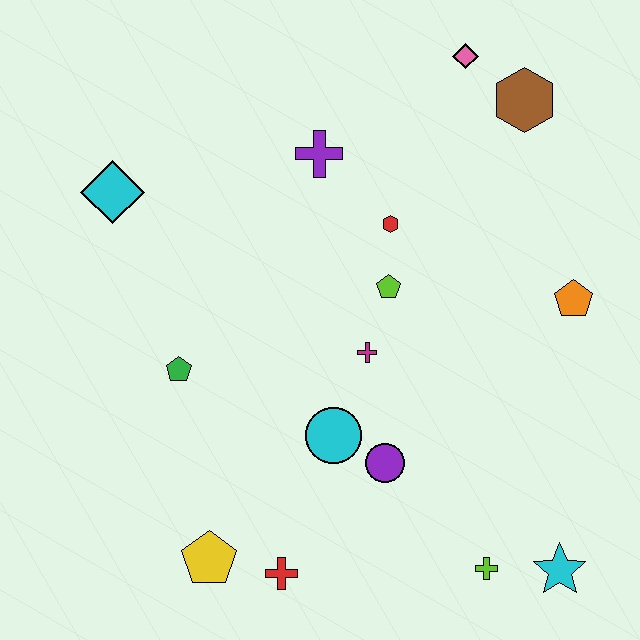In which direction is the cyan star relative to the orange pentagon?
The cyan star is below the orange pentagon.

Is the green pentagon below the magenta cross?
Yes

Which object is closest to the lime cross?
The cyan star is closest to the lime cross.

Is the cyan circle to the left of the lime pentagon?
Yes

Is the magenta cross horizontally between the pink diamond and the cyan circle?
Yes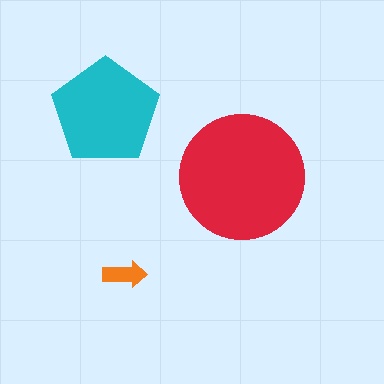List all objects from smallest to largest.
The orange arrow, the cyan pentagon, the red circle.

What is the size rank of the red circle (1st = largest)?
1st.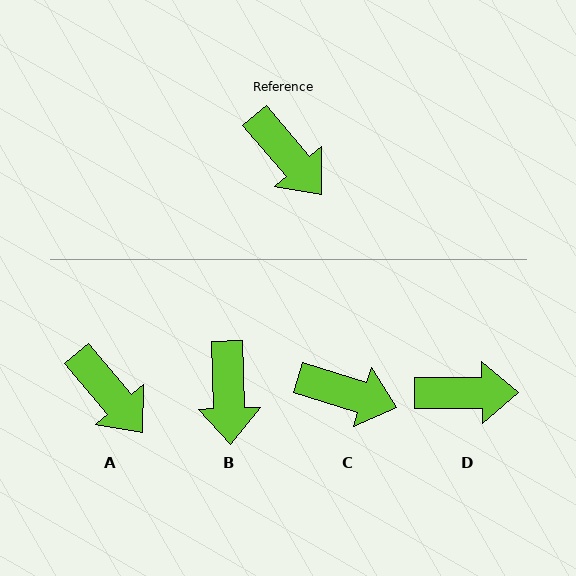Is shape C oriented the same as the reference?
No, it is off by about 33 degrees.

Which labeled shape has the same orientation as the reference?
A.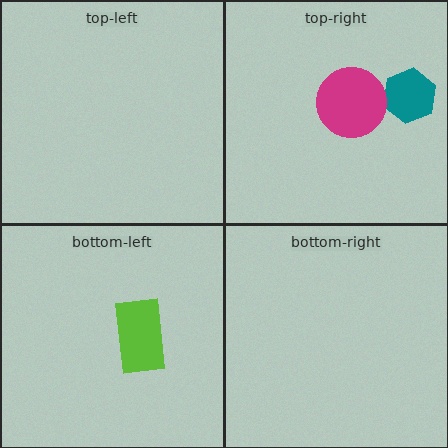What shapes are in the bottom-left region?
The lime rectangle.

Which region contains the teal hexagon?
The top-right region.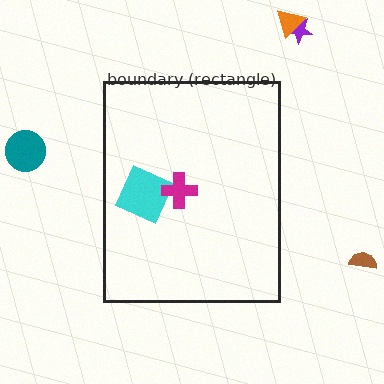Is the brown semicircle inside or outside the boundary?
Outside.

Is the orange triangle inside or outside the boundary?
Outside.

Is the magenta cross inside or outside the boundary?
Inside.